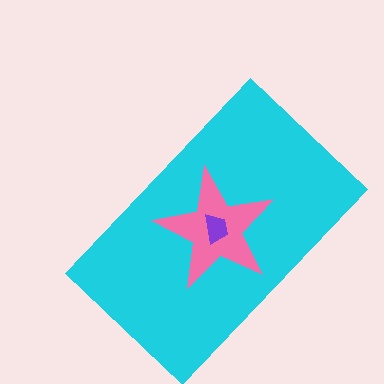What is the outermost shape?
The cyan rectangle.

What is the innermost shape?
The purple trapezoid.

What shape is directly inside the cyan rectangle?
The pink star.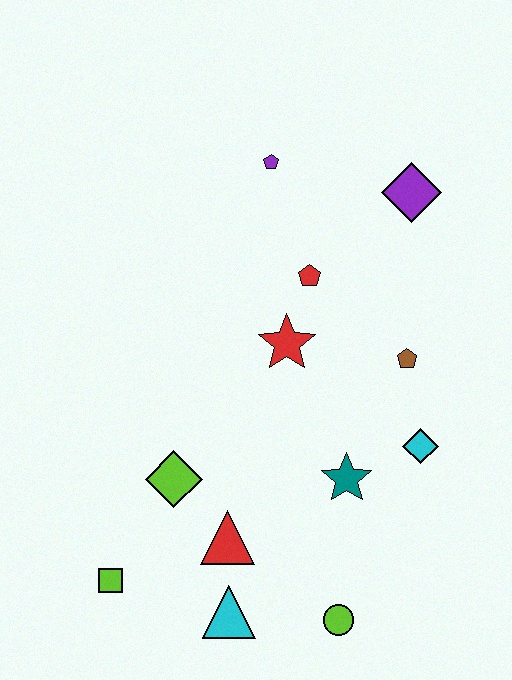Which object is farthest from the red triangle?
The purple diamond is farthest from the red triangle.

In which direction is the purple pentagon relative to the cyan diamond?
The purple pentagon is above the cyan diamond.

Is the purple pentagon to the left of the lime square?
No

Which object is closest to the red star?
The red pentagon is closest to the red star.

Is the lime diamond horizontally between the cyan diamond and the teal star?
No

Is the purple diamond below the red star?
No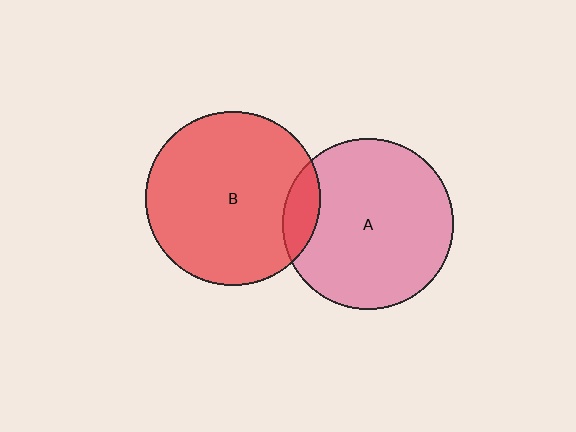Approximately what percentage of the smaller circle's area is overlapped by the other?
Approximately 10%.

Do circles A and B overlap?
Yes.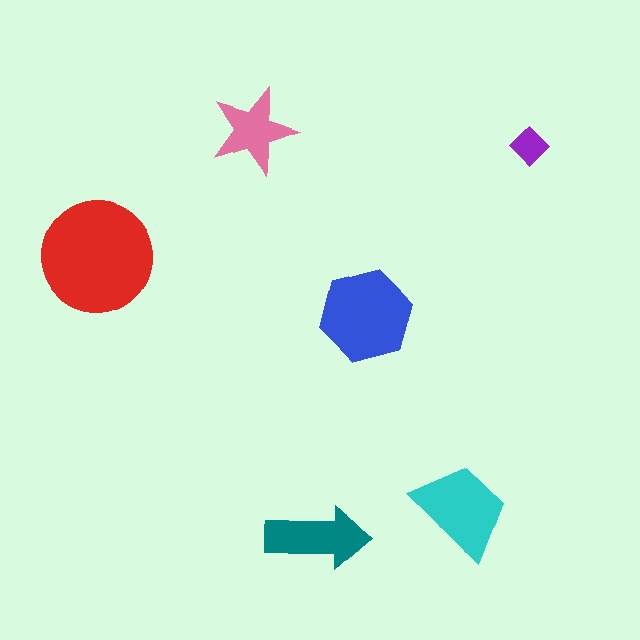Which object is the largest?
The red circle.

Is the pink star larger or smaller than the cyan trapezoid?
Smaller.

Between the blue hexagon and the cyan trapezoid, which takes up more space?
The blue hexagon.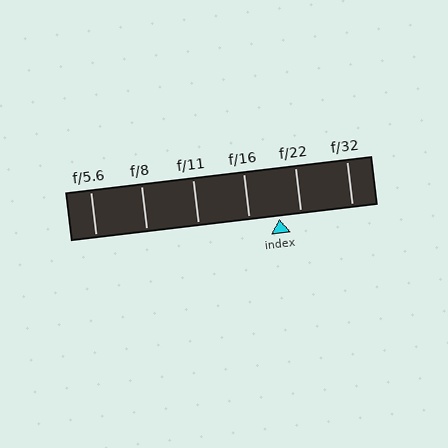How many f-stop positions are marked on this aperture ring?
There are 6 f-stop positions marked.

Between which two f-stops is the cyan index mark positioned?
The index mark is between f/16 and f/22.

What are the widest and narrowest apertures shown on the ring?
The widest aperture shown is f/5.6 and the narrowest is f/32.